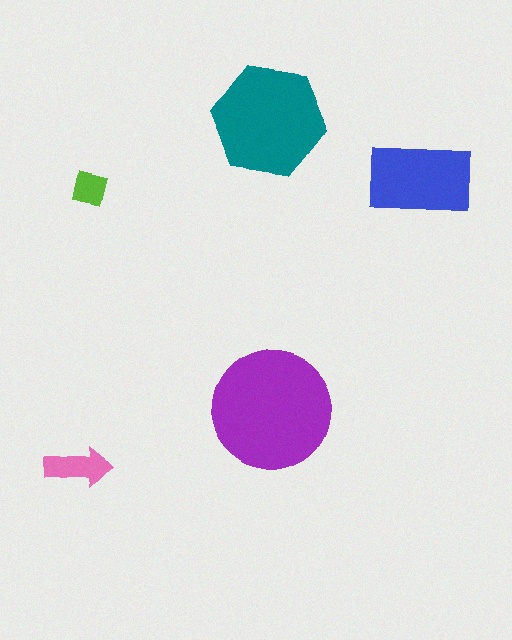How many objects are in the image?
There are 5 objects in the image.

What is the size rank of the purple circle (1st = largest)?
1st.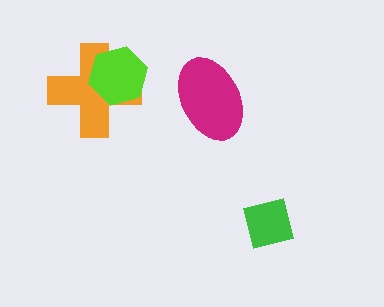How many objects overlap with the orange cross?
1 object overlaps with the orange cross.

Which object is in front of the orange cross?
The lime hexagon is in front of the orange cross.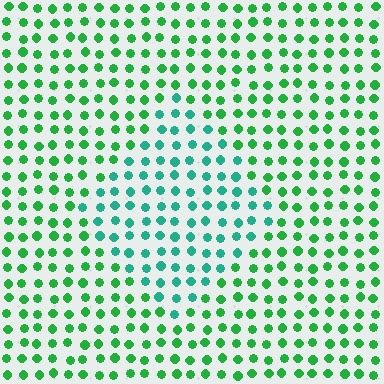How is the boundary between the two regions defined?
The boundary is defined purely by a slight shift in hue (about 34 degrees). Spacing, size, and orientation are identical on both sides.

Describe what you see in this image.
The image is filled with small green elements in a uniform arrangement. A diamond-shaped region is visible where the elements are tinted to a slightly different hue, forming a subtle color boundary.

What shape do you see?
I see a diamond.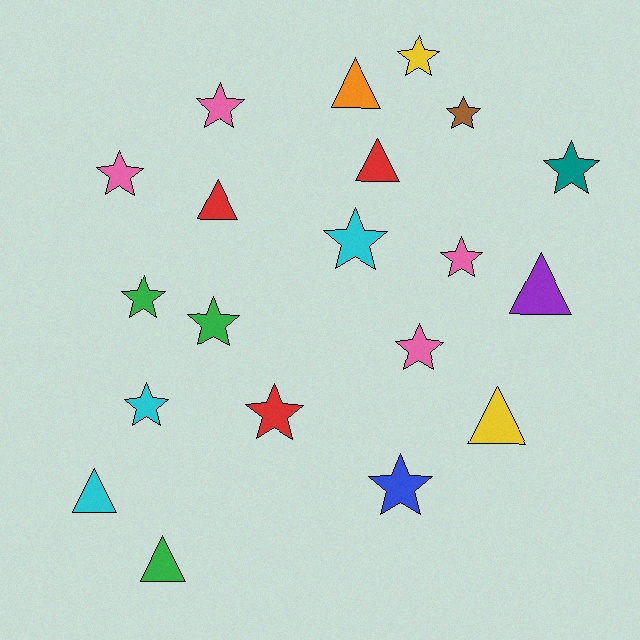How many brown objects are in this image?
There is 1 brown object.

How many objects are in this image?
There are 20 objects.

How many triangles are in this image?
There are 7 triangles.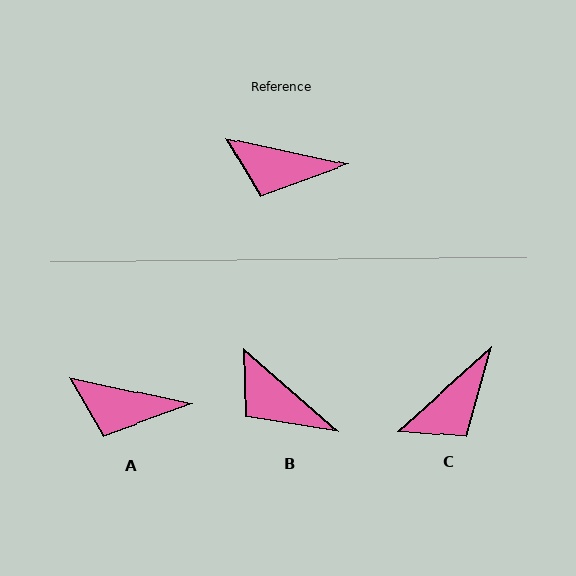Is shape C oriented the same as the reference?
No, it is off by about 54 degrees.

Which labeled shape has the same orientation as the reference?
A.